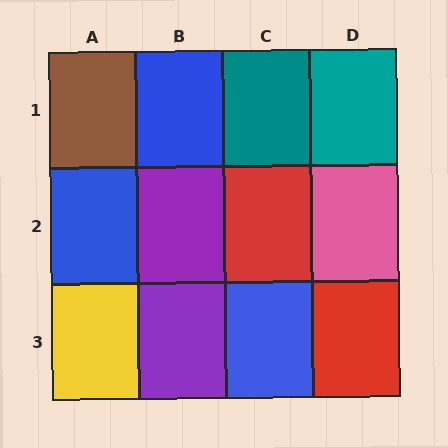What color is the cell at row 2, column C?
Red.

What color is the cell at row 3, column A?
Yellow.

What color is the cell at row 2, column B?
Purple.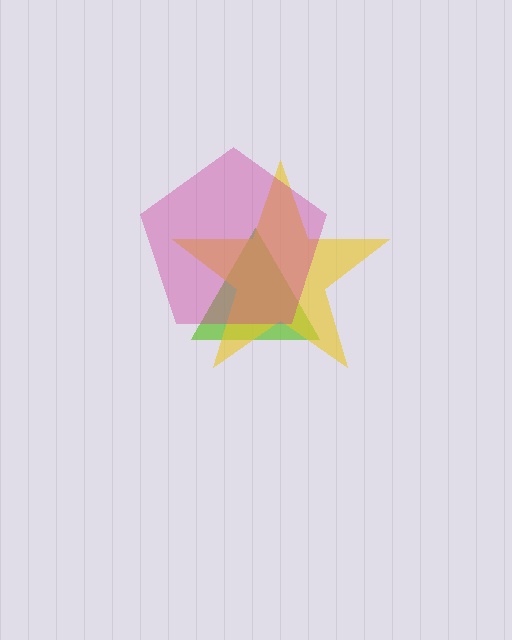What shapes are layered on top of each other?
The layered shapes are: a lime triangle, a yellow star, a magenta pentagon.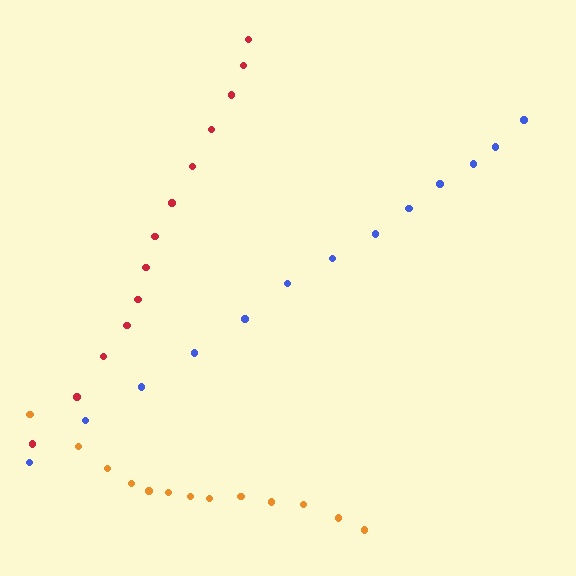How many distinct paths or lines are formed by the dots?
There are 3 distinct paths.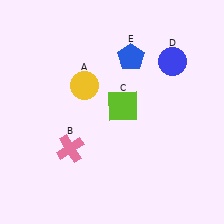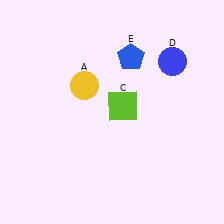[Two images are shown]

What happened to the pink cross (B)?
The pink cross (B) was removed in Image 2. It was in the bottom-left area of Image 1.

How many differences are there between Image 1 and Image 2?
There is 1 difference between the two images.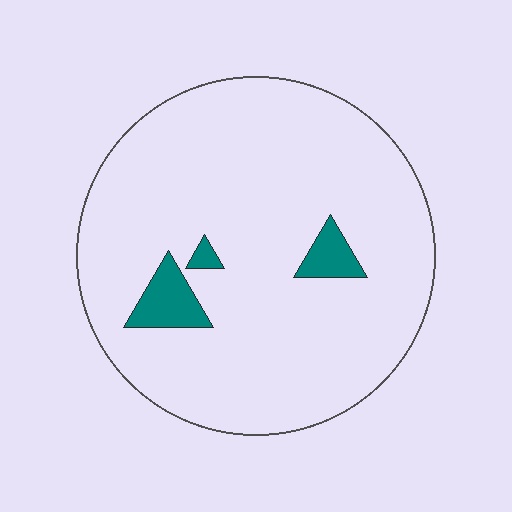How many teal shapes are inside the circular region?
3.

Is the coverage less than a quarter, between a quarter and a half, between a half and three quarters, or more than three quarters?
Less than a quarter.